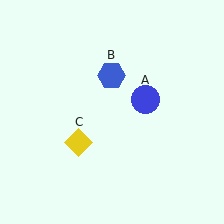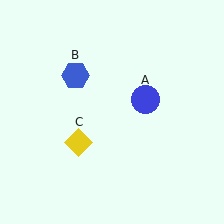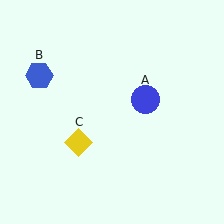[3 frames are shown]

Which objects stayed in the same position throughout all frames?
Blue circle (object A) and yellow diamond (object C) remained stationary.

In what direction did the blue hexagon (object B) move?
The blue hexagon (object B) moved left.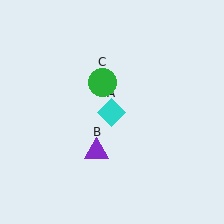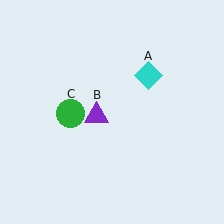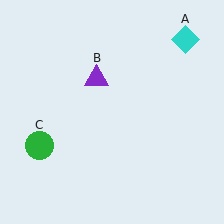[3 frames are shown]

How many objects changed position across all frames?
3 objects changed position: cyan diamond (object A), purple triangle (object B), green circle (object C).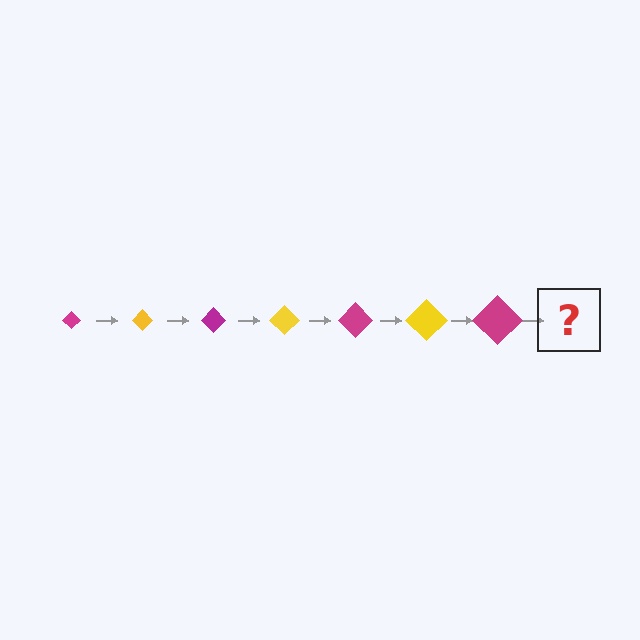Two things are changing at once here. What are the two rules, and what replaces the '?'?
The two rules are that the diamond grows larger each step and the color cycles through magenta and yellow. The '?' should be a yellow diamond, larger than the previous one.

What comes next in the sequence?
The next element should be a yellow diamond, larger than the previous one.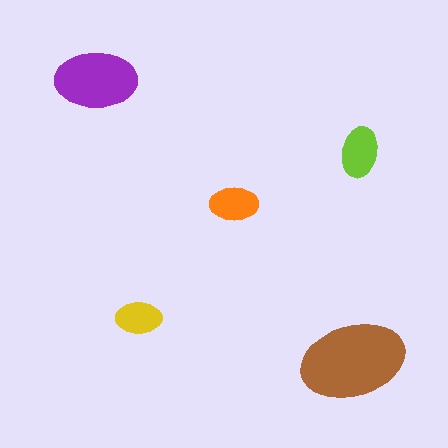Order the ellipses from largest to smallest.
the brown one, the purple one, the lime one, the orange one, the yellow one.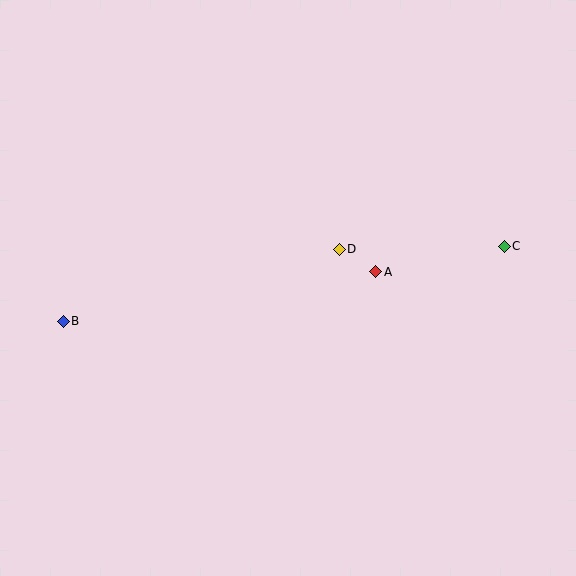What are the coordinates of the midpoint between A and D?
The midpoint between A and D is at (357, 261).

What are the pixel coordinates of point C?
Point C is at (504, 246).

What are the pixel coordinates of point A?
Point A is at (376, 272).